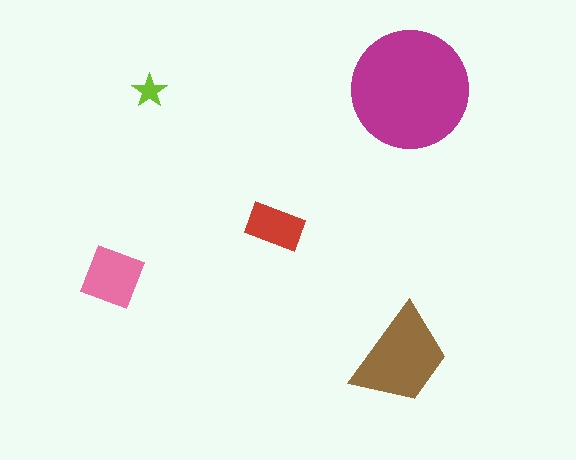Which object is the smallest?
The lime star.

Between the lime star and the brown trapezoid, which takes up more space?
The brown trapezoid.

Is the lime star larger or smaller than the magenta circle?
Smaller.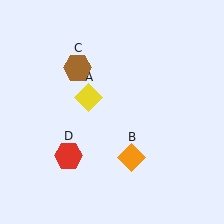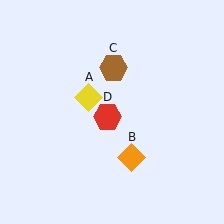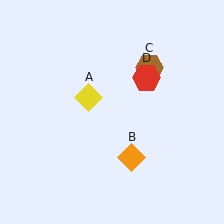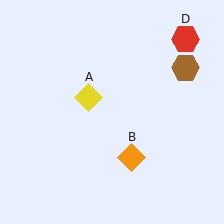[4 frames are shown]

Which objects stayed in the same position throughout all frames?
Yellow diamond (object A) and orange diamond (object B) remained stationary.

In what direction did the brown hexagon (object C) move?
The brown hexagon (object C) moved right.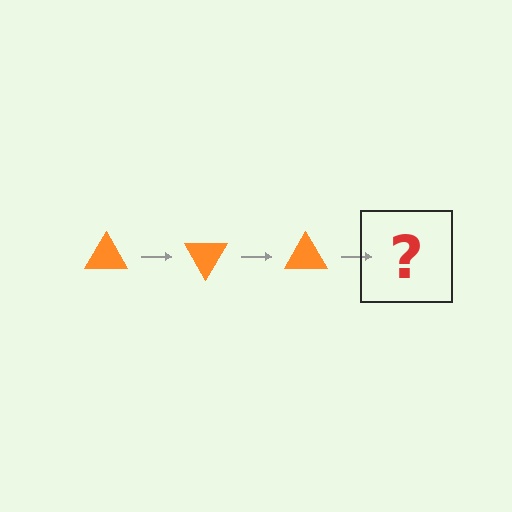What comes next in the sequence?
The next element should be an orange triangle rotated 180 degrees.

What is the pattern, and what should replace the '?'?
The pattern is that the triangle rotates 60 degrees each step. The '?' should be an orange triangle rotated 180 degrees.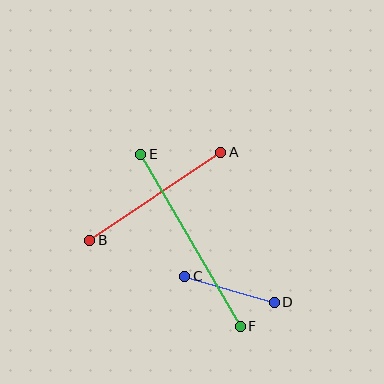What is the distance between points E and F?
The distance is approximately 199 pixels.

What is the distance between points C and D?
The distance is approximately 93 pixels.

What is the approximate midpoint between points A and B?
The midpoint is at approximately (155, 196) pixels.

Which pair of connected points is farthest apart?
Points E and F are farthest apart.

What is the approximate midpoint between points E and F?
The midpoint is at approximately (190, 240) pixels.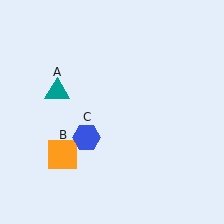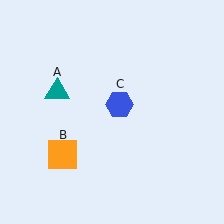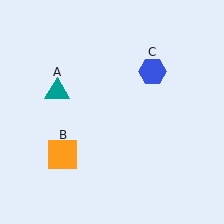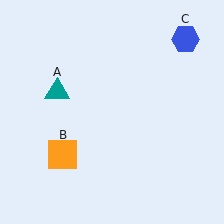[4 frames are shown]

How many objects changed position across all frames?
1 object changed position: blue hexagon (object C).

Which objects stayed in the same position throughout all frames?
Teal triangle (object A) and orange square (object B) remained stationary.